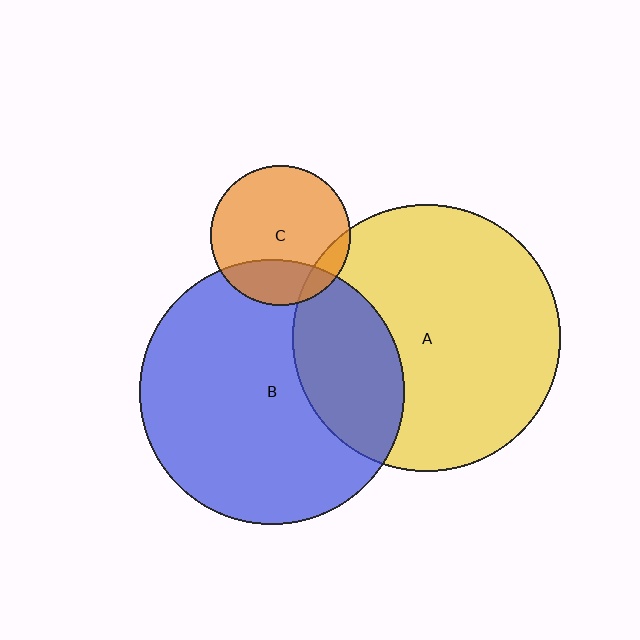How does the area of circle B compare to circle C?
Approximately 3.6 times.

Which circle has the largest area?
Circle A (yellow).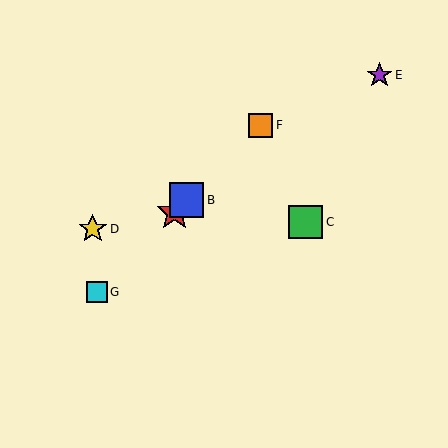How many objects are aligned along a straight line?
4 objects (A, B, F, G) are aligned along a straight line.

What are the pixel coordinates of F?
Object F is at (260, 125).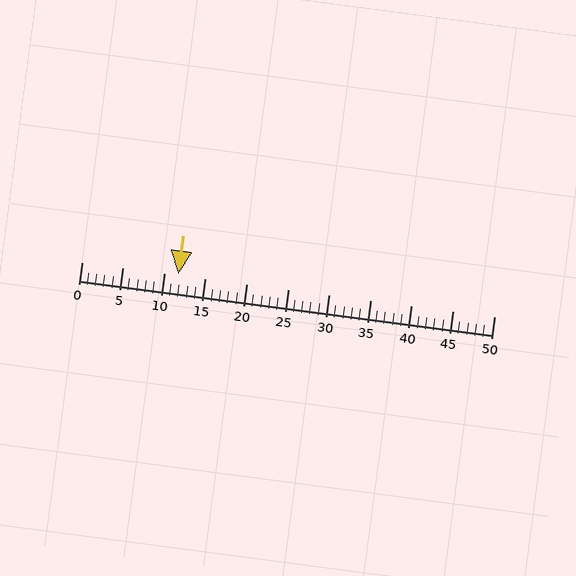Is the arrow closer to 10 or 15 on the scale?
The arrow is closer to 10.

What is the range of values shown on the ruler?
The ruler shows values from 0 to 50.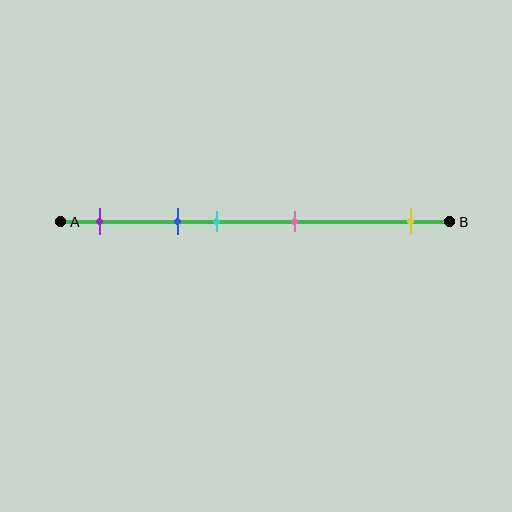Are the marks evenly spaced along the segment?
No, the marks are not evenly spaced.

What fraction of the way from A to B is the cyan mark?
The cyan mark is approximately 40% (0.4) of the way from A to B.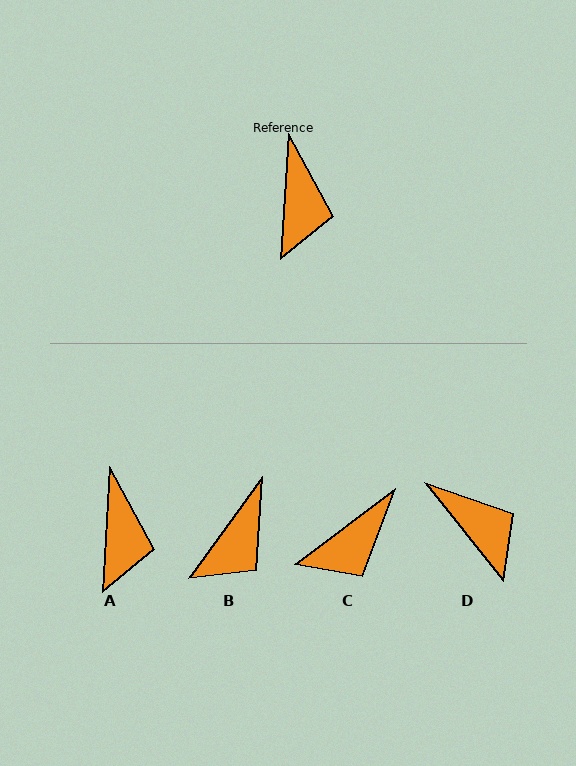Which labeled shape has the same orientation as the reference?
A.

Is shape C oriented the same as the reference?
No, it is off by about 50 degrees.